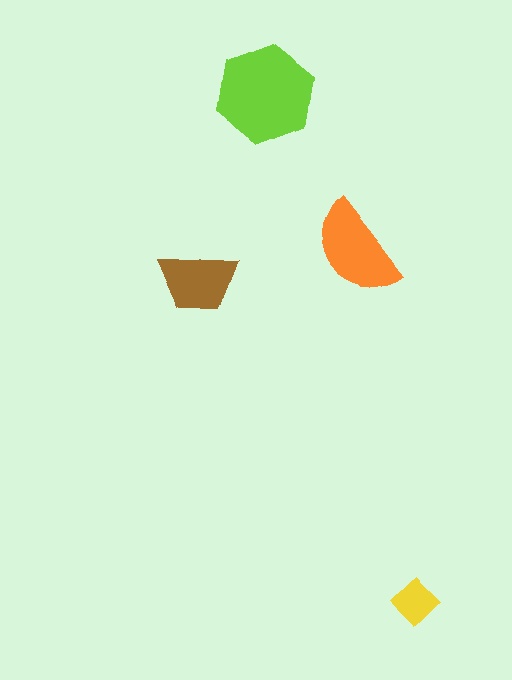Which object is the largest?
The lime hexagon.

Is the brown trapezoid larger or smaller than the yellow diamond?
Larger.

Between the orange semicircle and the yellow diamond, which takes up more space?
The orange semicircle.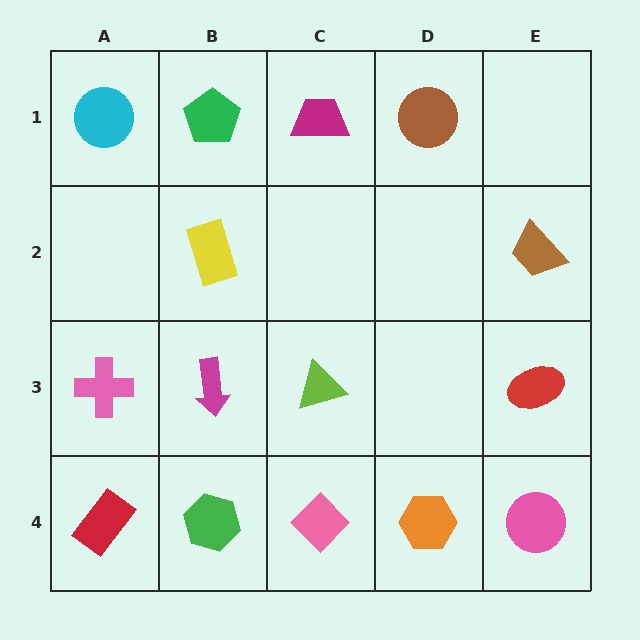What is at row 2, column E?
A brown trapezoid.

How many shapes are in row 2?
2 shapes.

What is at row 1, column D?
A brown circle.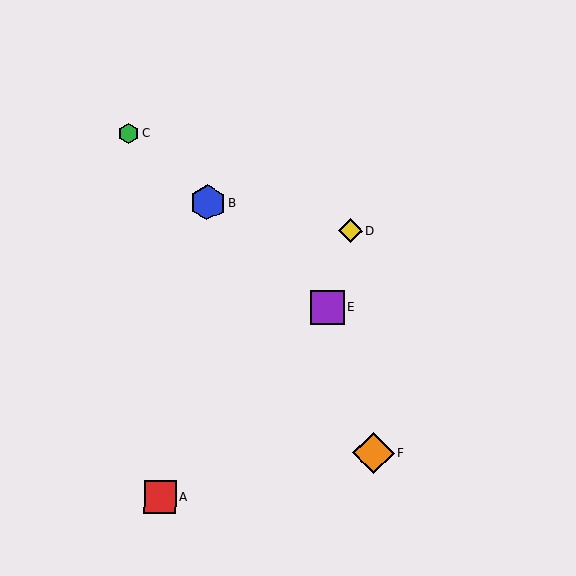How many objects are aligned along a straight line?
3 objects (B, C, E) are aligned along a straight line.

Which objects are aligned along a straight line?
Objects B, C, E are aligned along a straight line.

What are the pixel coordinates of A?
Object A is at (160, 497).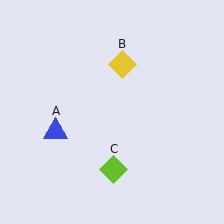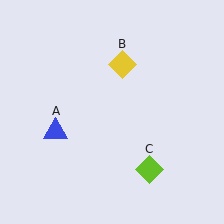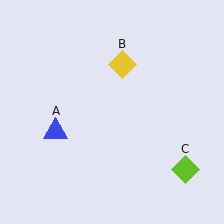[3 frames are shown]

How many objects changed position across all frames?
1 object changed position: lime diamond (object C).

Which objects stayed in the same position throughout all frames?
Blue triangle (object A) and yellow diamond (object B) remained stationary.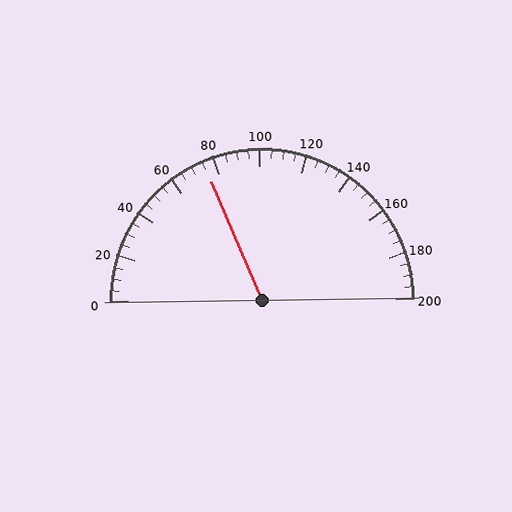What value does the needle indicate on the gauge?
The needle indicates approximately 75.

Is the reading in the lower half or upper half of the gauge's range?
The reading is in the lower half of the range (0 to 200).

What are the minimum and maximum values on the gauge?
The gauge ranges from 0 to 200.